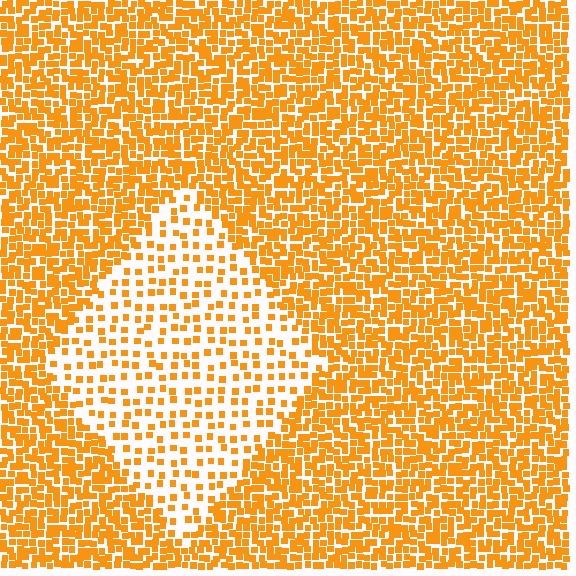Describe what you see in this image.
The image contains small orange elements arranged at two different densities. A diamond-shaped region is visible where the elements are less densely packed than the surrounding area.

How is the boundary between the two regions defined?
The boundary is defined by a change in element density (approximately 2.5x ratio). All elements are the same color, size, and shape.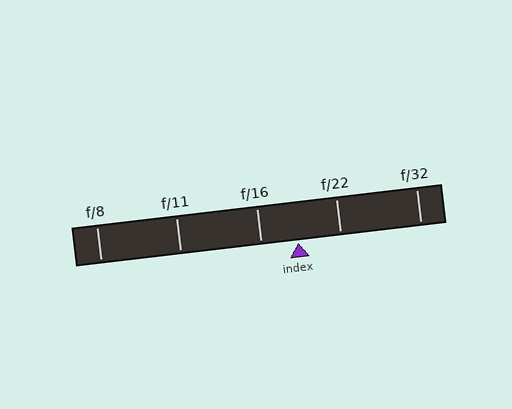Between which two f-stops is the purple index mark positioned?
The index mark is between f/16 and f/22.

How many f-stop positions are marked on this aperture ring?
There are 5 f-stop positions marked.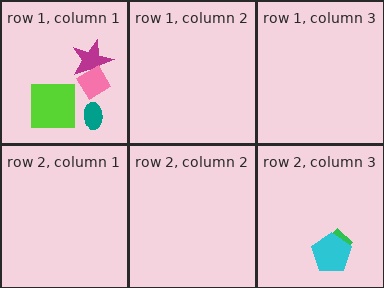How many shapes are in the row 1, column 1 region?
4.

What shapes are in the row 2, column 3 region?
The green rectangle, the cyan pentagon.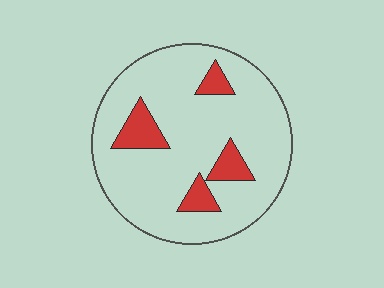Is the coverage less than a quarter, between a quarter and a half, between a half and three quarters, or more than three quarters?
Less than a quarter.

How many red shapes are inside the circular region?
4.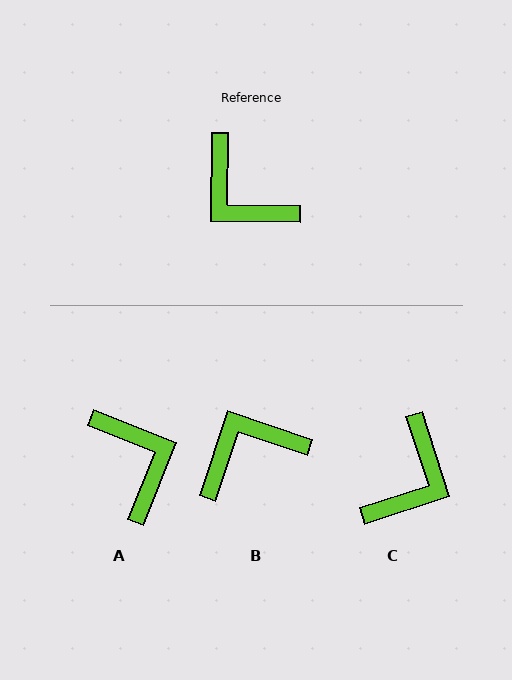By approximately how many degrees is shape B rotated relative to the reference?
Approximately 108 degrees clockwise.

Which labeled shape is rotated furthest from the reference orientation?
A, about 159 degrees away.